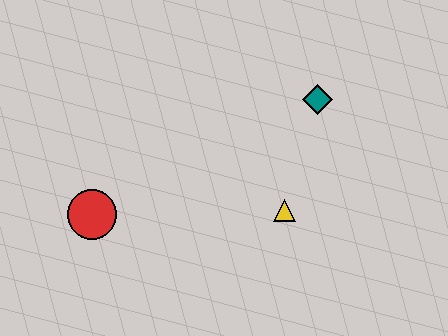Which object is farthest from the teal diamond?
The red circle is farthest from the teal diamond.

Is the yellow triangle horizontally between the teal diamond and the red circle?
Yes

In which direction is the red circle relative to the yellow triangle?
The red circle is to the left of the yellow triangle.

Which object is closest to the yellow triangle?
The teal diamond is closest to the yellow triangle.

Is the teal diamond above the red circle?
Yes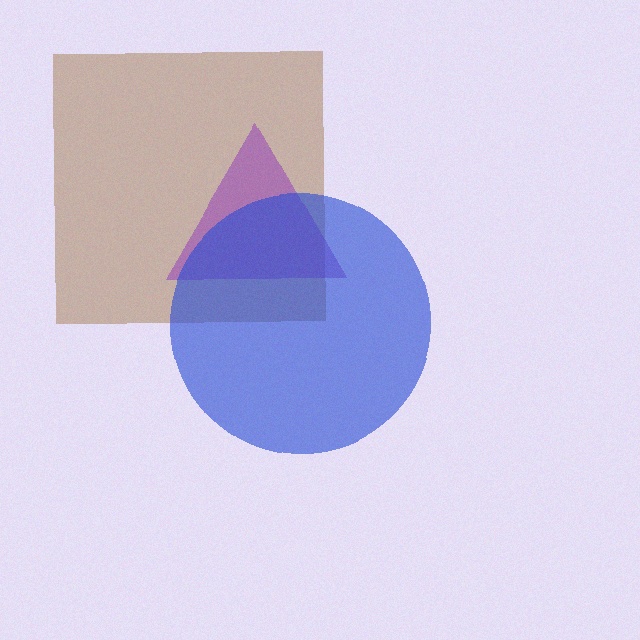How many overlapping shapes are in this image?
There are 3 overlapping shapes in the image.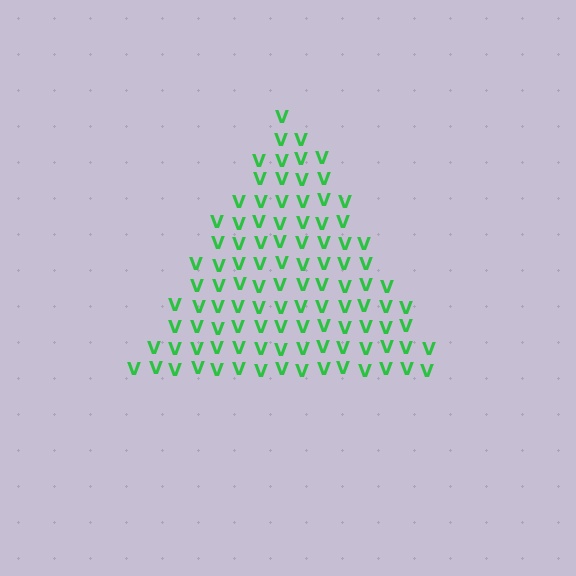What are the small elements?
The small elements are letter V's.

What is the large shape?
The large shape is a triangle.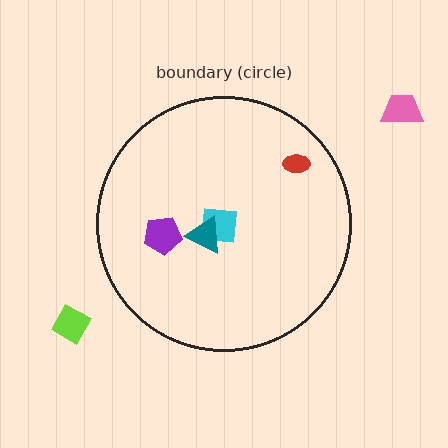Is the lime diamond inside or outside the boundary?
Outside.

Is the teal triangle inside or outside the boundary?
Inside.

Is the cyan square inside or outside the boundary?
Inside.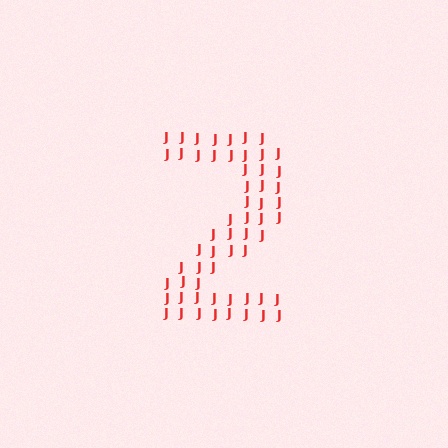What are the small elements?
The small elements are letter J's.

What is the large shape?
The large shape is the digit 2.